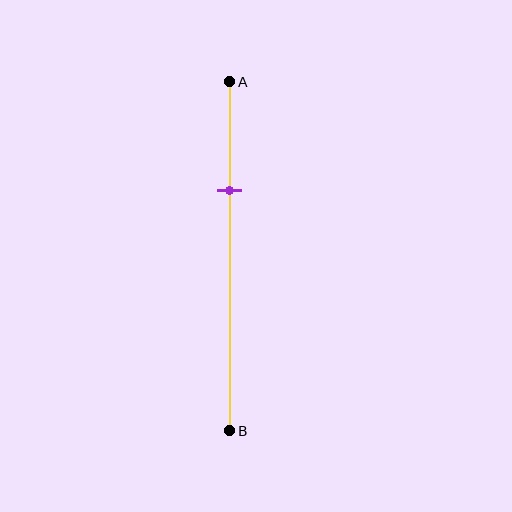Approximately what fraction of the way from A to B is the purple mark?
The purple mark is approximately 30% of the way from A to B.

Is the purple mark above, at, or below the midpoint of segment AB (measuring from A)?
The purple mark is above the midpoint of segment AB.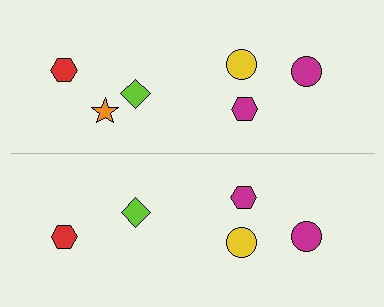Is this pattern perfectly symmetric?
No, the pattern is not perfectly symmetric. A orange star is missing from the bottom side.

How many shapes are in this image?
There are 11 shapes in this image.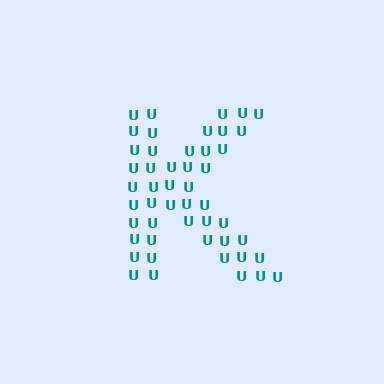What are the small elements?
The small elements are letter U's.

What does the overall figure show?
The overall figure shows the letter K.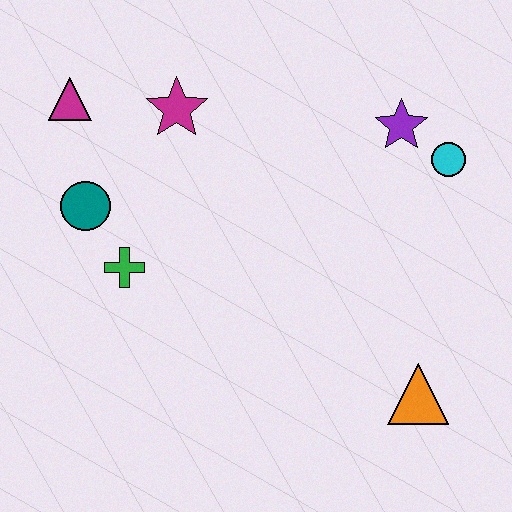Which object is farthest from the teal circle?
The orange triangle is farthest from the teal circle.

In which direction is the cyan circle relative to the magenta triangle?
The cyan circle is to the right of the magenta triangle.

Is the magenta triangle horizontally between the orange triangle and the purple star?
No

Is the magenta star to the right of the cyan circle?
No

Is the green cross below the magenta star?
Yes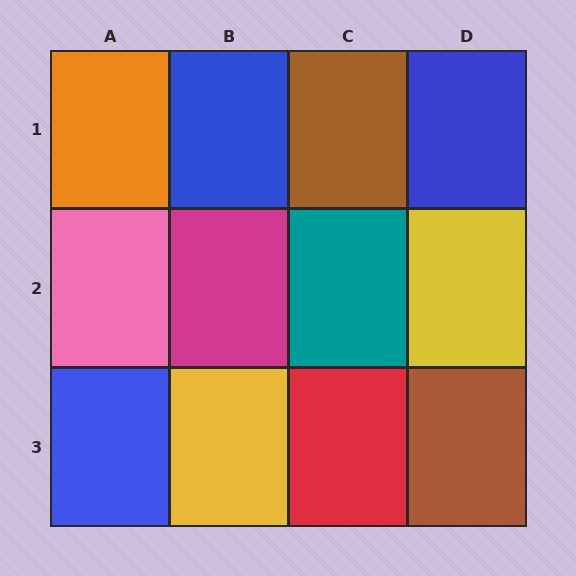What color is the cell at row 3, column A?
Blue.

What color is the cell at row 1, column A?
Orange.